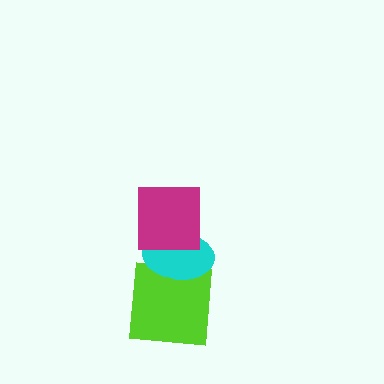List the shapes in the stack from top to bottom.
From top to bottom: the magenta square, the cyan ellipse, the lime square.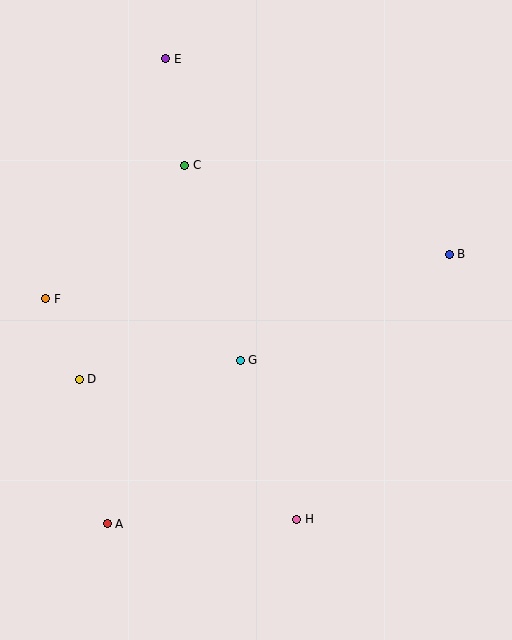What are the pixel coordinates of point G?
Point G is at (240, 360).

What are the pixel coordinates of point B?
Point B is at (449, 254).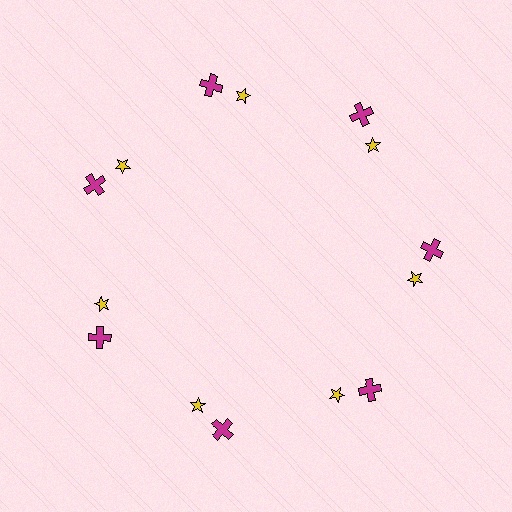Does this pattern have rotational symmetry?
Yes, this pattern has 7-fold rotational symmetry. It looks the same after rotating 51 degrees around the center.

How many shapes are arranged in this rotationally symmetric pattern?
There are 14 shapes, arranged in 7 groups of 2.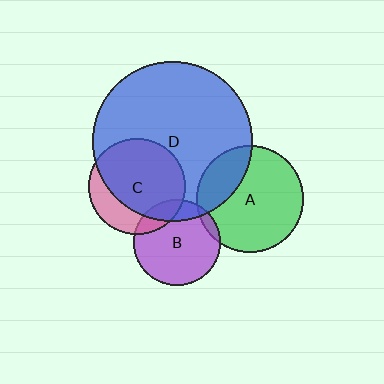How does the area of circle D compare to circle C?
Approximately 2.7 times.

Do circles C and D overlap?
Yes.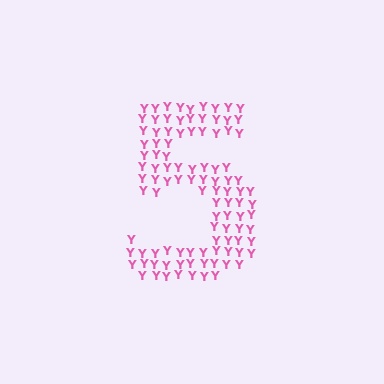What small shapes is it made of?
It is made of small letter Y's.